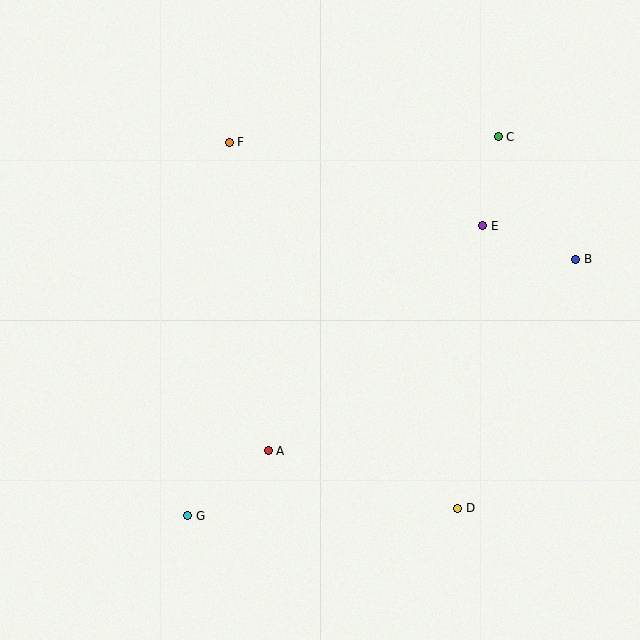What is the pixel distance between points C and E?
The distance between C and E is 90 pixels.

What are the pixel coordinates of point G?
Point G is at (188, 516).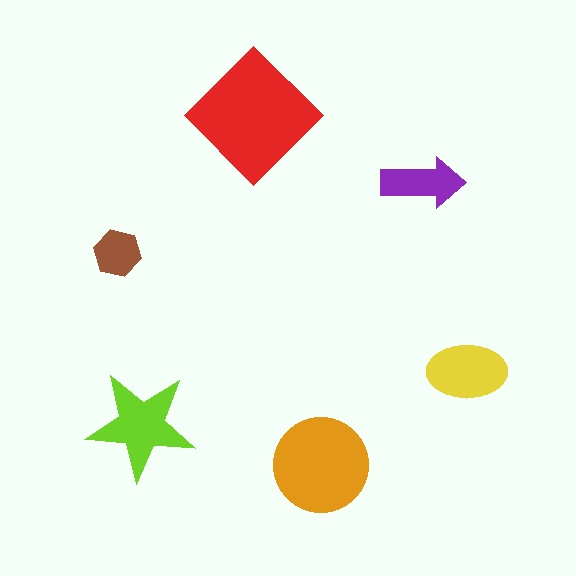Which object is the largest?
The red diamond.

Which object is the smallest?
The brown hexagon.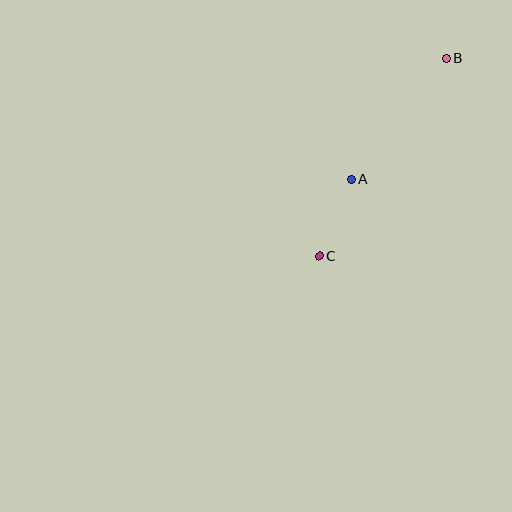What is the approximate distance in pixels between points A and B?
The distance between A and B is approximately 154 pixels.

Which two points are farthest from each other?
Points B and C are farthest from each other.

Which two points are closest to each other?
Points A and C are closest to each other.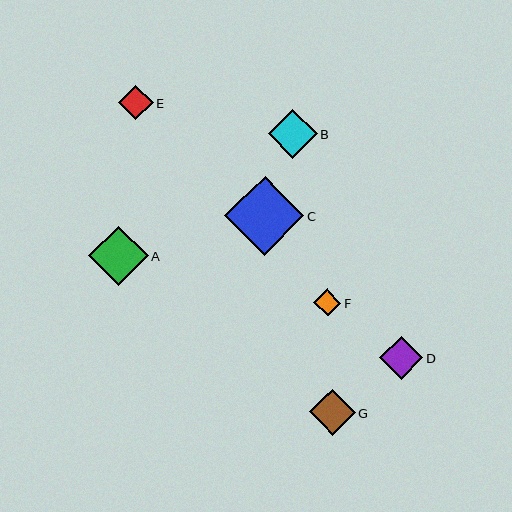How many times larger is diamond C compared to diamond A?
Diamond C is approximately 1.3 times the size of diamond A.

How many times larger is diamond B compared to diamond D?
Diamond B is approximately 1.1 times the size of diamond D.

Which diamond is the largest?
Diamond C is the largest with a size of approximately 80 pixels.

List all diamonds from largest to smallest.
From largest to smallest: C, A, B, G, D, E, F.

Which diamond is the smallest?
Diamond F is the smallest with a size of approximately 27 pixels.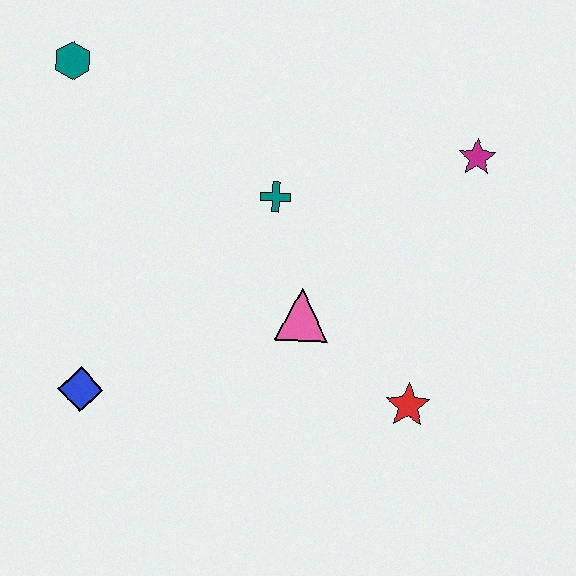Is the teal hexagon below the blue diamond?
No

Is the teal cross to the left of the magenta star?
Yes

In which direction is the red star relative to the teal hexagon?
The red star is to the right of the teal hexagon.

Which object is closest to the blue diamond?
The pink triangle is closest to the blue diamond.